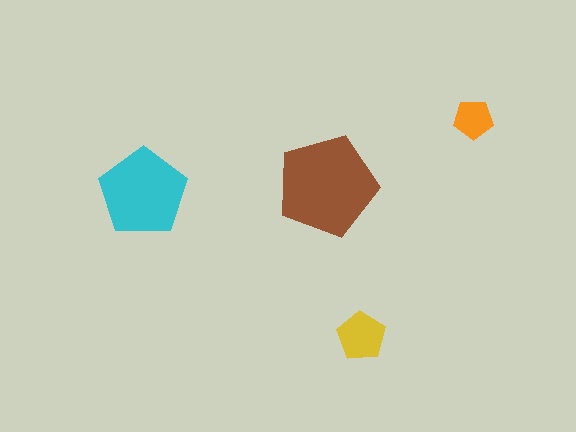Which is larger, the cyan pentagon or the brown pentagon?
The brown one.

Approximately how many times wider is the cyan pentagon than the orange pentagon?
About 2 times wider.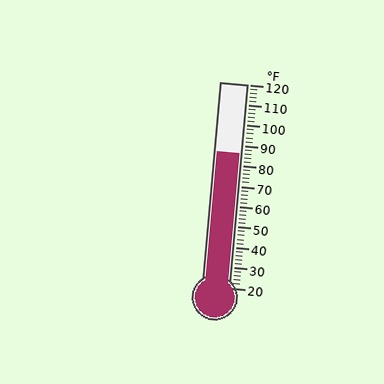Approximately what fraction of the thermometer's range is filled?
The thermometer is filled to approximately 65% of its range.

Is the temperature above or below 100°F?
The temperature is below 100°F.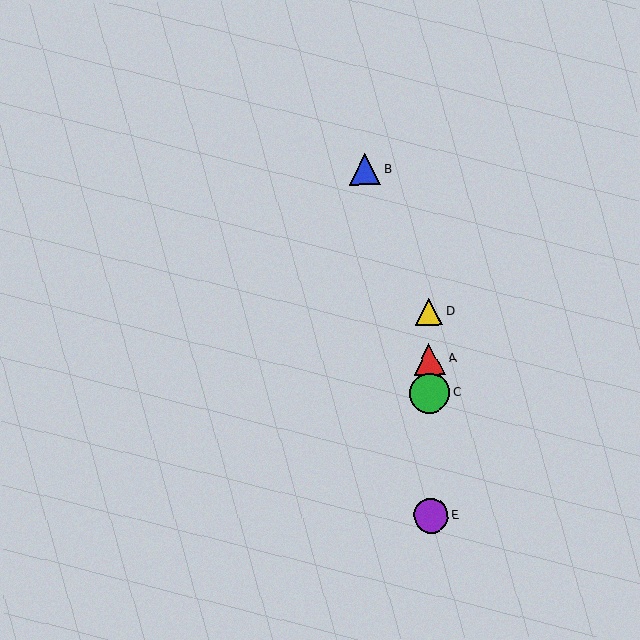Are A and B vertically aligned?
No, A is at x≈429 and B is at x≈365.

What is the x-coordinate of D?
Object D is at x≈429.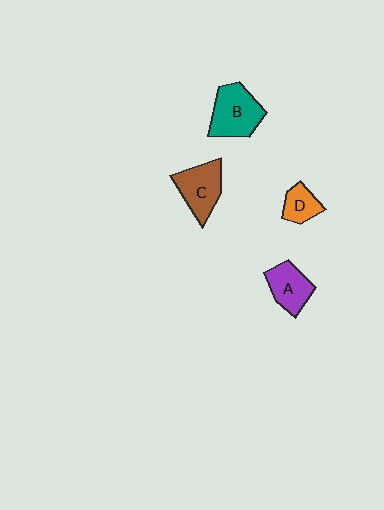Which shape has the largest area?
Shape B (teal).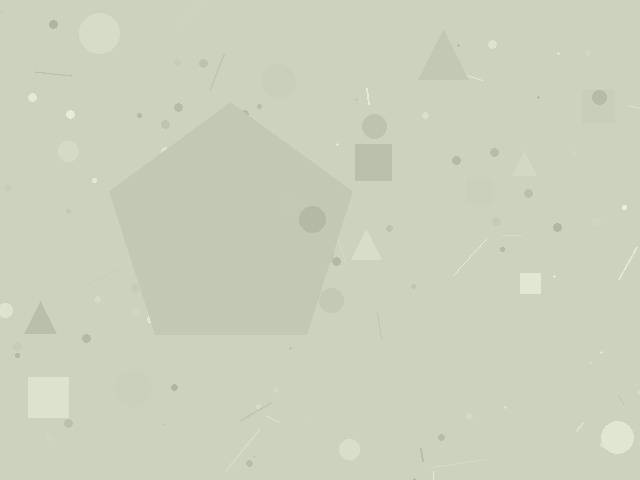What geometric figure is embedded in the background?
A pentagon is embedded in the background.